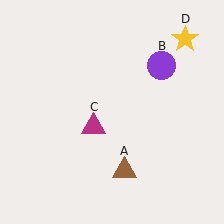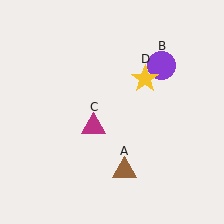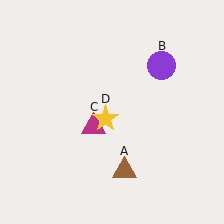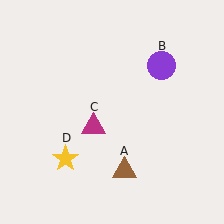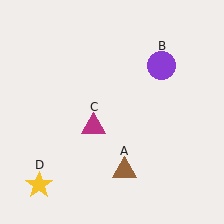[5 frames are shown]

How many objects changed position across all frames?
1 object changed position: yellow star (object D).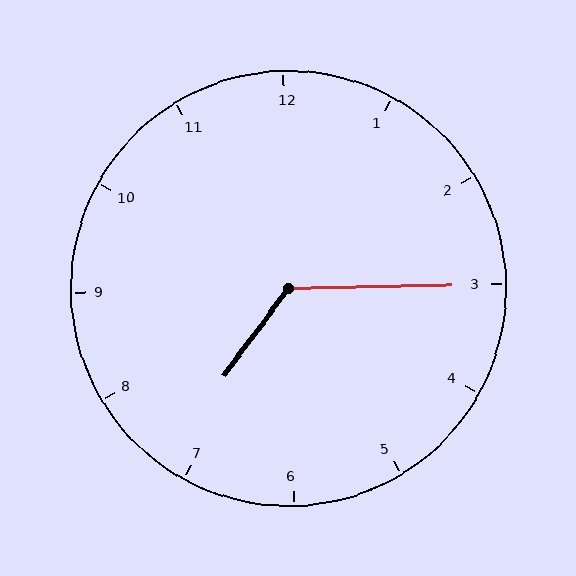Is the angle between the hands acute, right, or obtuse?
It is obtuse.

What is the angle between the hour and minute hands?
Approximately 128 degrees.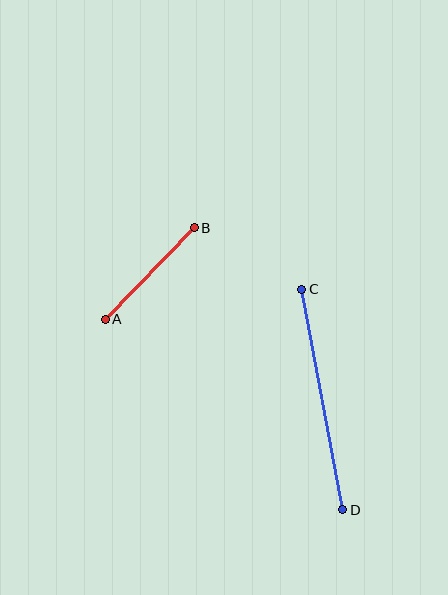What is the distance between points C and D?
The distance is approximately 224 pixels.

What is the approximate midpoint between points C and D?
The midpoint is at approximately (322, 400) pixels.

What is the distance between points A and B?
The distance is approximately 127 pixels.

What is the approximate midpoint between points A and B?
The midpoint is at approximately (150, 274) pixels.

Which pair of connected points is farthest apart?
Points C and D are farthest apart.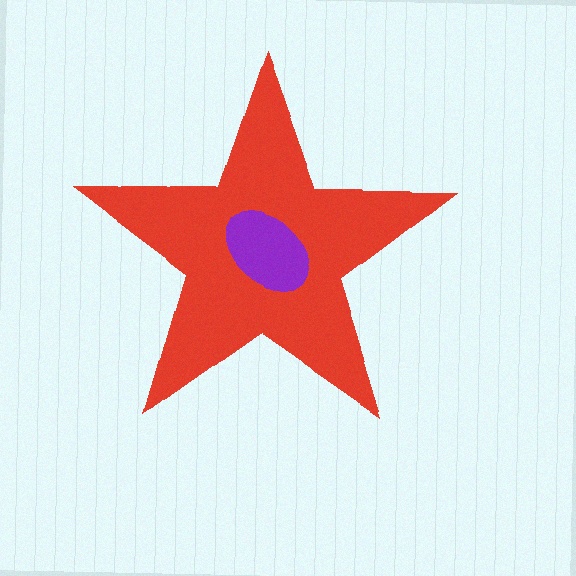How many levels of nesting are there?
2.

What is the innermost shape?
The purple ellipse.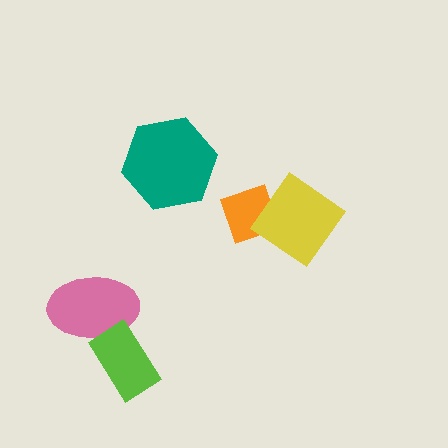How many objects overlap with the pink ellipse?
1 object overlaps with the pink ellipse.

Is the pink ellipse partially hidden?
Yes, it is partially covered by another shape.